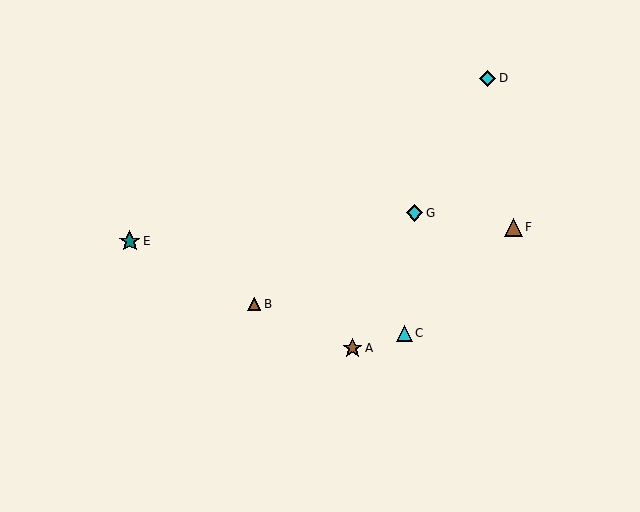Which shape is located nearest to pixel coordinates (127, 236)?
The teal star (labeled E) at (130, 241) is nearest to that location.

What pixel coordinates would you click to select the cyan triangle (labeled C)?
Click at (405, 333) to select the cyan triangle C.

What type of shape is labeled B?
Shape B is a brown triangle.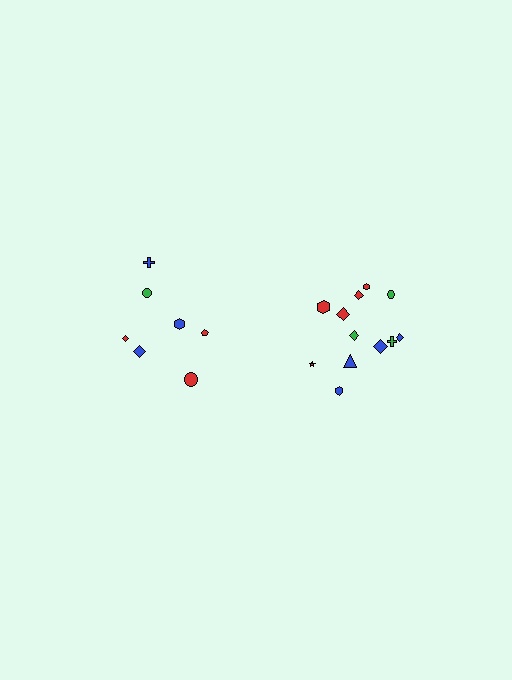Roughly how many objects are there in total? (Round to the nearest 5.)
Roughly 20 objects in total.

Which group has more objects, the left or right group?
The right group.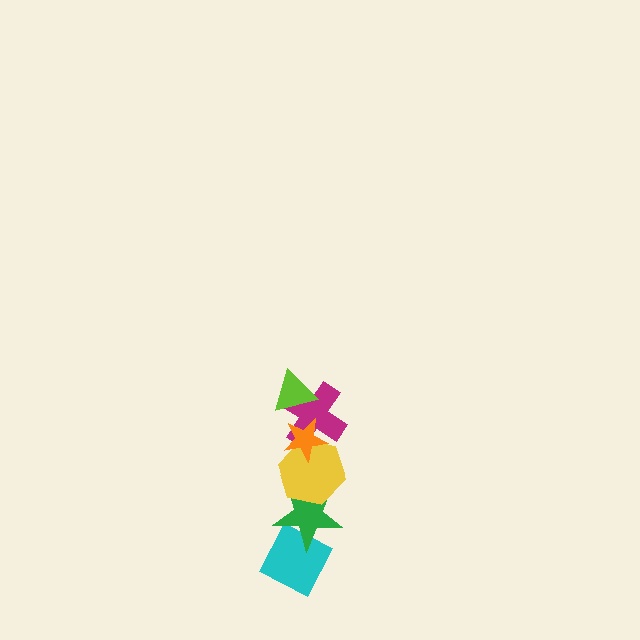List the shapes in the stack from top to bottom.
From top to bottom: the lime triangle, the orange star, the magenta cross, the yellow hexagon, the green star, the cyan diamond.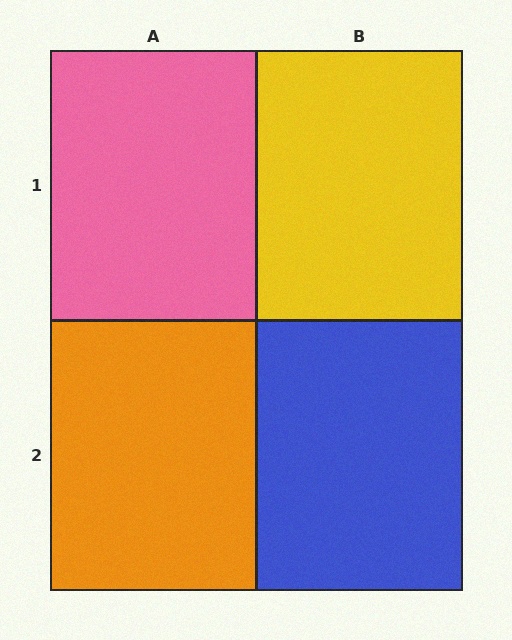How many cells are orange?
1 cell is orange.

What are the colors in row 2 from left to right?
Orange, blue.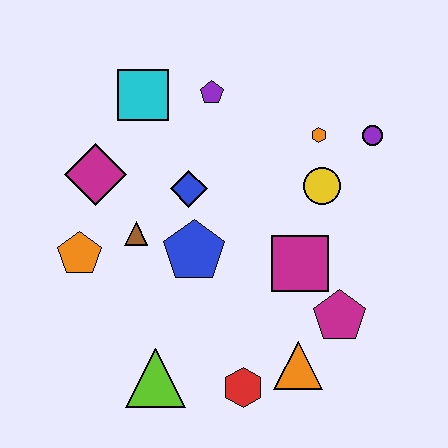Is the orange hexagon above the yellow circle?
Yes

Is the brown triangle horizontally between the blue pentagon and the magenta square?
No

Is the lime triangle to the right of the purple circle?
No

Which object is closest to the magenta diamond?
The brown triangle is closest to the magenta diamond.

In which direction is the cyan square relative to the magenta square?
The cyan square is above the magenta square.